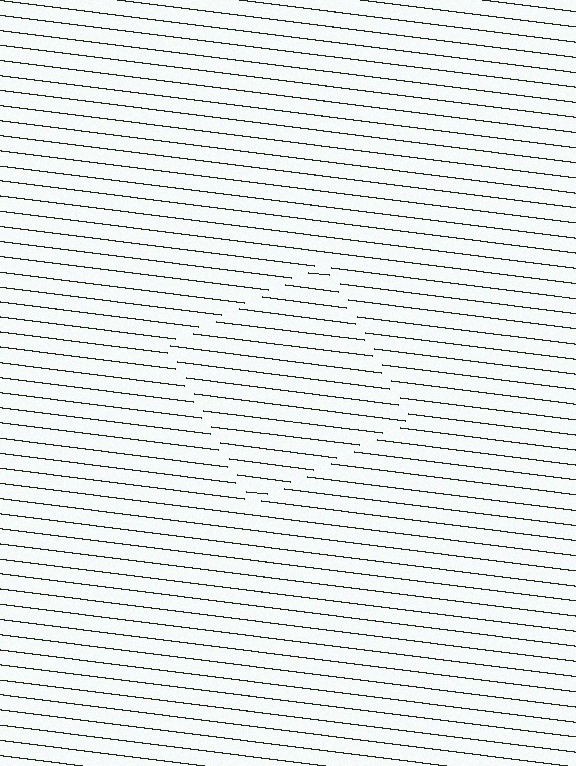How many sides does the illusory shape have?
4 sides — the line-ends trace a square.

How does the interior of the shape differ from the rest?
The interior of the shape contains the same grating, shifted by half a period — the contour is defined by the phase discontinuity where line-ends from the inner and outer gratings abut.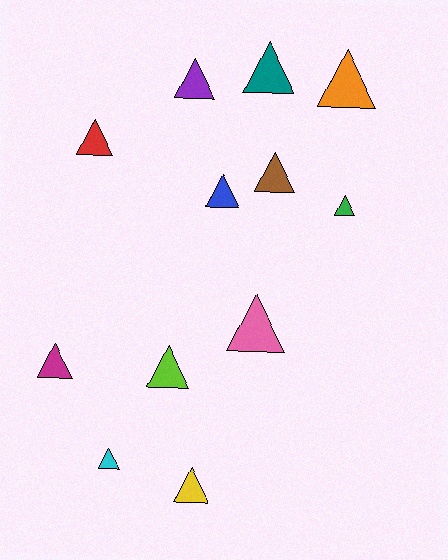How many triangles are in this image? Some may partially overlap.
There are 12 triangles.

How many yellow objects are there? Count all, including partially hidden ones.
There is 1 yellow object.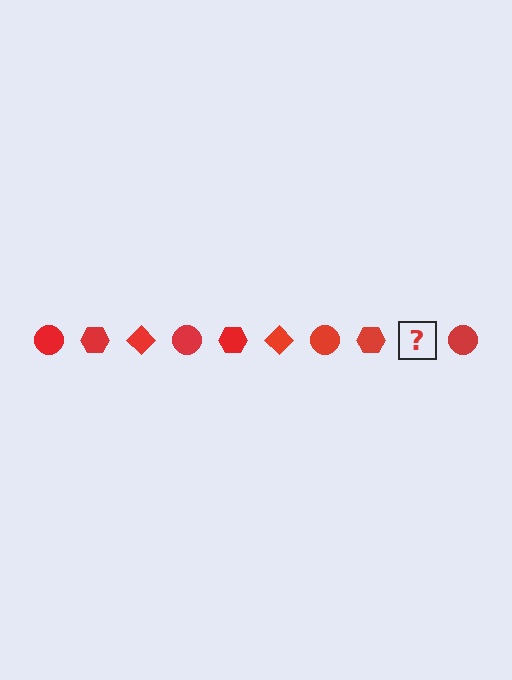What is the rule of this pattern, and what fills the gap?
The rule is that the pattern cycles through circle, hexagon, diamond shapes in red. The gap should be filled with a red diamond.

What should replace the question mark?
The question mark should be replaced with a red diamond.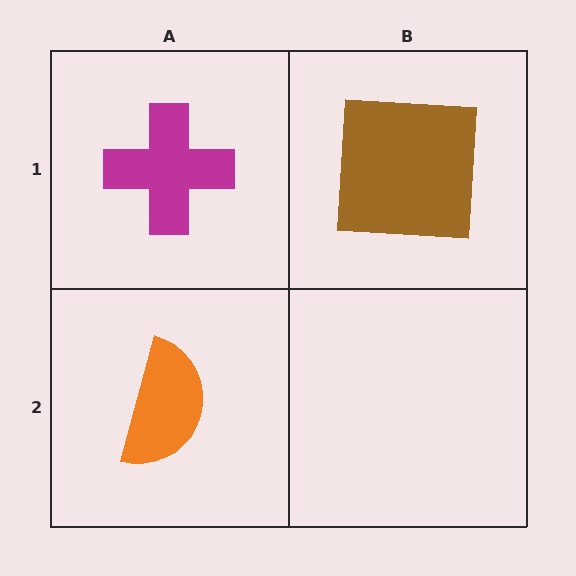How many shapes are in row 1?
2 shapes.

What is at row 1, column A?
A magenta cross.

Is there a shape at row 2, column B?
No, that cell is empty.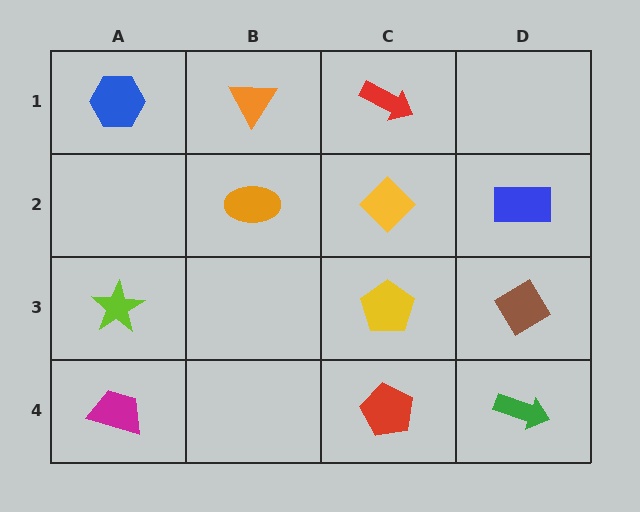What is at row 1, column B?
An orange triangle.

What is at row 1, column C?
A red arrow.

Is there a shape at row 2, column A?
No, that cell is empty.